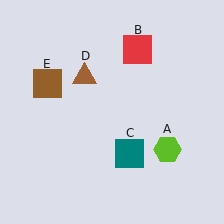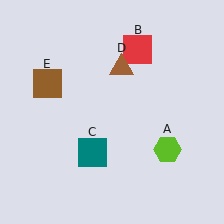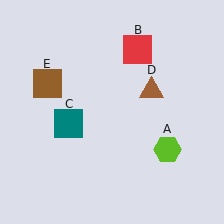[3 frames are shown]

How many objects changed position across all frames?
2 objects changed position: teal square (object C), brown triangle (object D).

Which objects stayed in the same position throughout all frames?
Lime hexagon (object A) and red square (object B) and brown square (object E) remained stationary.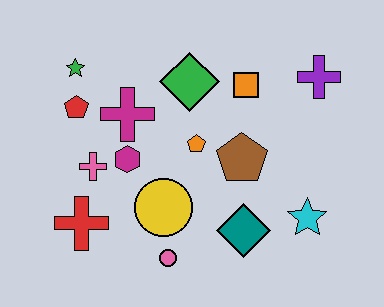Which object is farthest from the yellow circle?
The purple cross is farthest from the yellow circle.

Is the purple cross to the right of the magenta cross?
Yes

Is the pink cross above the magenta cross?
No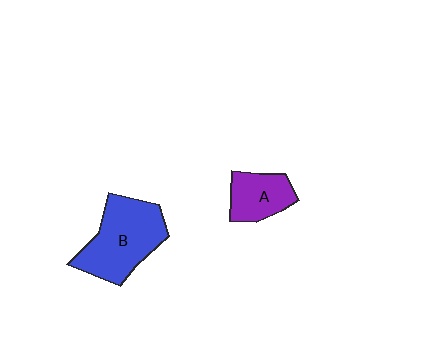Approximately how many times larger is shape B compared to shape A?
Approximately 1.9 times.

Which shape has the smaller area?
Shape A (purple).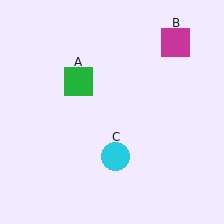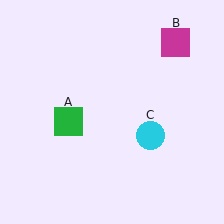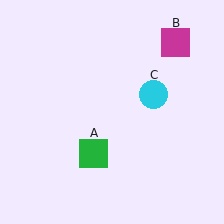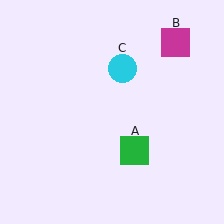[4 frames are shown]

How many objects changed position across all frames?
2 objects changed position: green square (object A), cyan circle (object C).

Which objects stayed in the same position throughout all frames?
Magenta square (object B) remained stationary.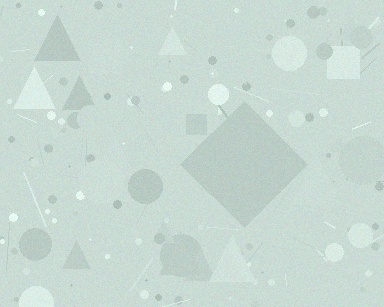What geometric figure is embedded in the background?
A diamond is embedded in the background.